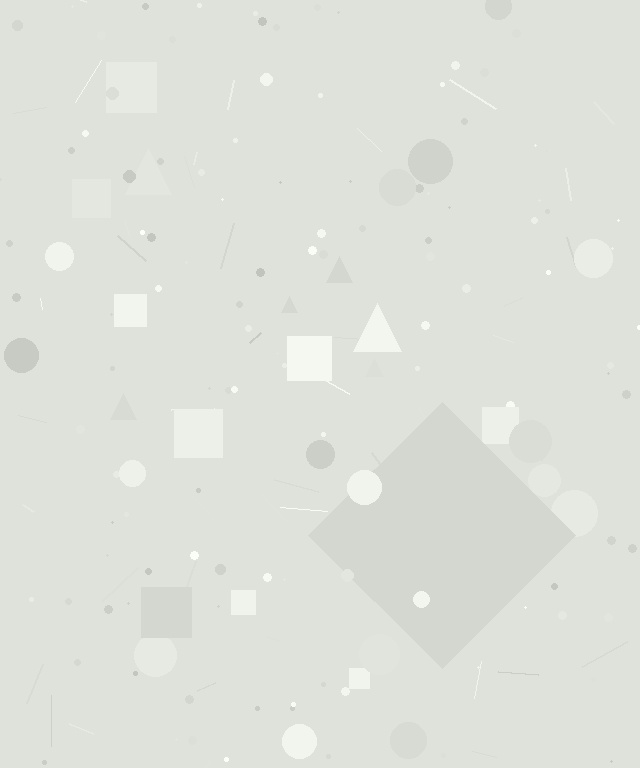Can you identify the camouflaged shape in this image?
The camouflaged shape is a diamond.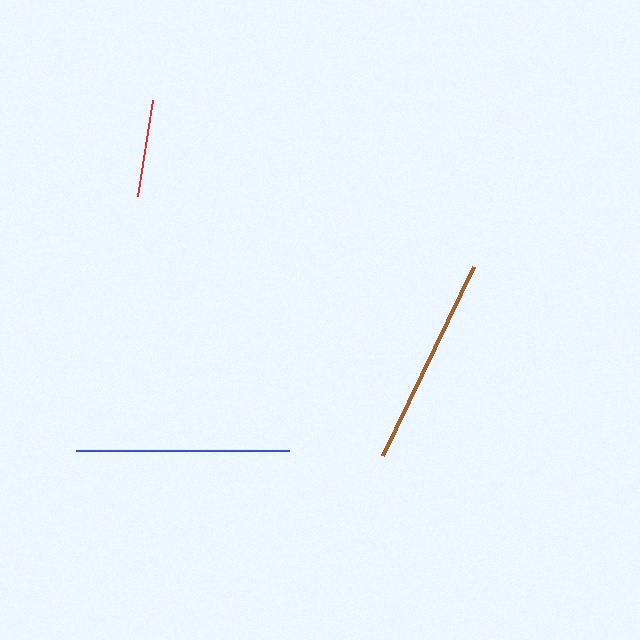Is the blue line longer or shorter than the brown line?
The blue line is longer than the brown line.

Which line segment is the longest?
The blue line is the longest at approximately 213 pixels.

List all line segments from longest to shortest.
From longest to shortest: blue, brown, red.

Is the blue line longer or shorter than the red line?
The blue line is longer than the red line.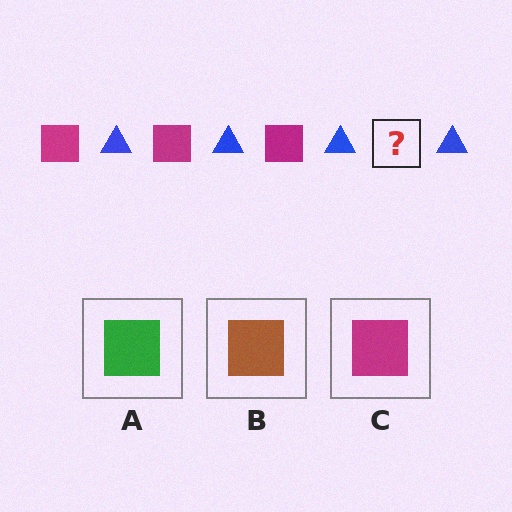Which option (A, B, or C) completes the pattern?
C.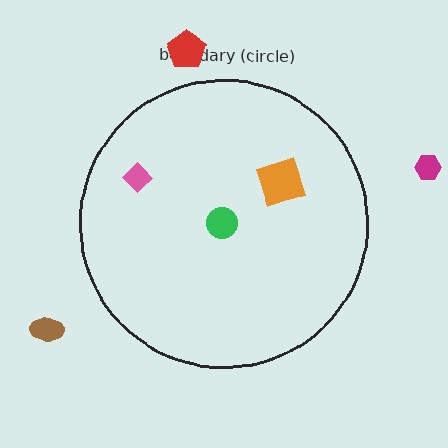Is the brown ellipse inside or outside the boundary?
Outside.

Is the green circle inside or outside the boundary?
Inside.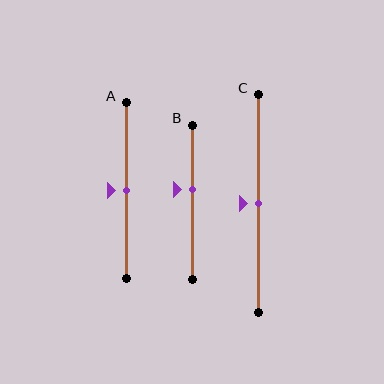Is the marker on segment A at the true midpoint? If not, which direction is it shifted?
Yes, the marker on segment A is at the true midpoint.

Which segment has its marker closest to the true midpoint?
Segment A has its marker closest to the true midpoint.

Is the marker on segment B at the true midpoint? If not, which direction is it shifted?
No, the marker on segment B is shifted upward by about 8% of the segment length.